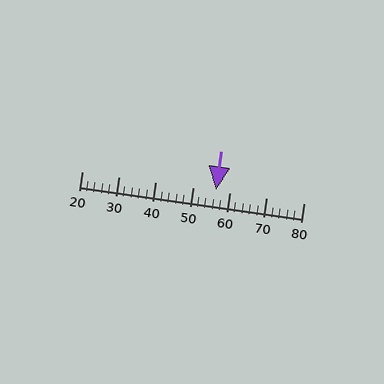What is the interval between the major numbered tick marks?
The major tick marks are spaced 10 units apart.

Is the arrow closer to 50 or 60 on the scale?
The arrow is closer to 60.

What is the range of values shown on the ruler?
The ruler shows values from 20 to 80.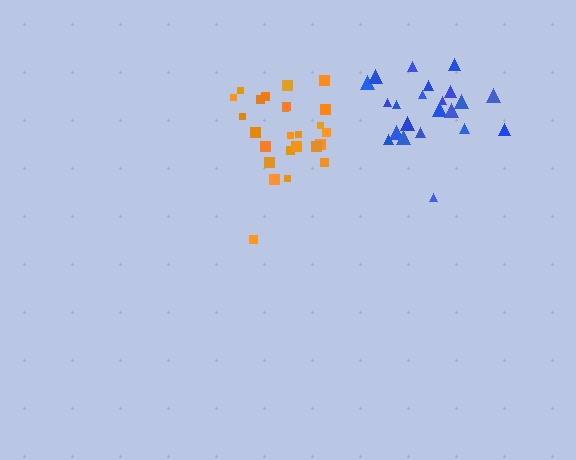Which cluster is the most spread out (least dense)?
Blue.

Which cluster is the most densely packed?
Orange.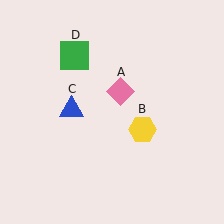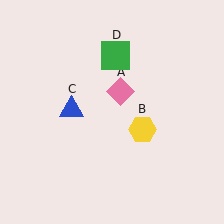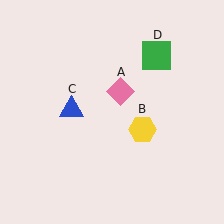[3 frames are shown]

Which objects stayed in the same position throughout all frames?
Pink diamond (object A) and yellow hexagon (object B) and blue triangle (object C) remained stationary.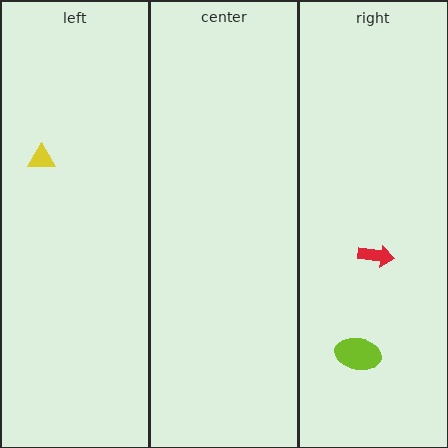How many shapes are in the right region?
2.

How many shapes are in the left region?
1.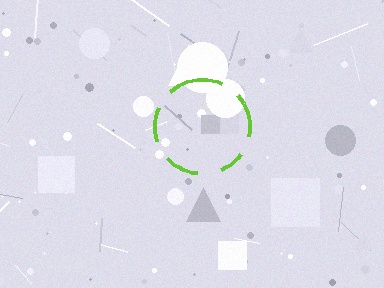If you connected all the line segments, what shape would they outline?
They would outline a circle.